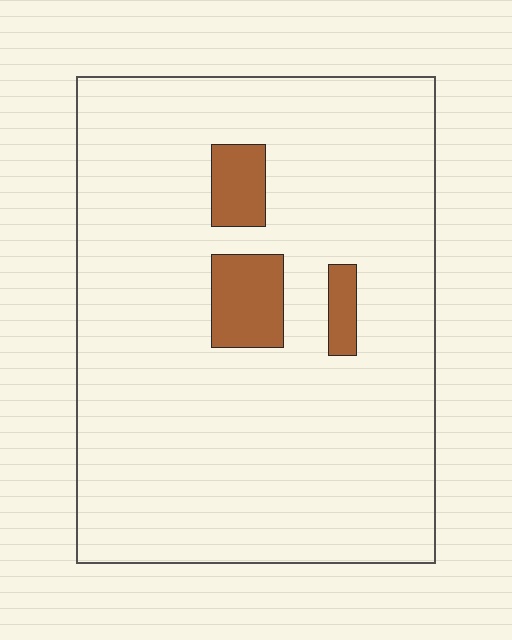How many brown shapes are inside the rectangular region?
3.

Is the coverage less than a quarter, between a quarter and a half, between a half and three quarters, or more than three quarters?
Less than a quarter.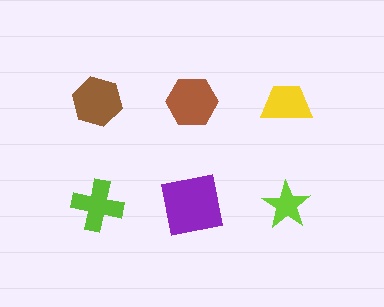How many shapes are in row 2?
3 shapes.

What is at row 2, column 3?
A lime star.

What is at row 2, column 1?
A lime cross.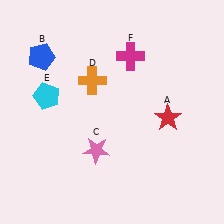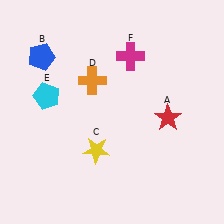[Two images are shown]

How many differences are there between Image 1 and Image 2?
There is 1 difference between the two images.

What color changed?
The star (C) changed from pink in Image 1 to yellow in Image 2.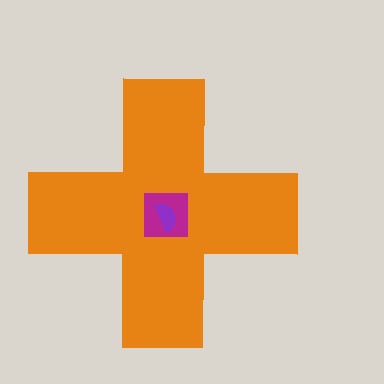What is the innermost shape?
The purple semicircle.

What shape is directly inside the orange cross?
The magenta square.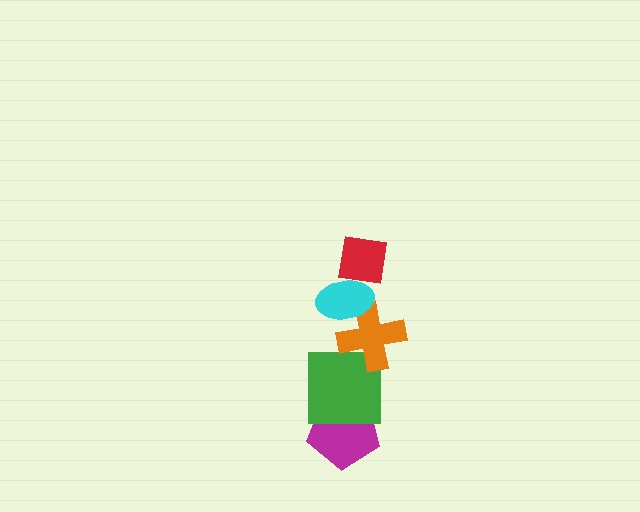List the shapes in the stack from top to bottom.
From top to bottom: the red square, the cyan ellipse, the orange cross, the green square, the magenta pentagon.